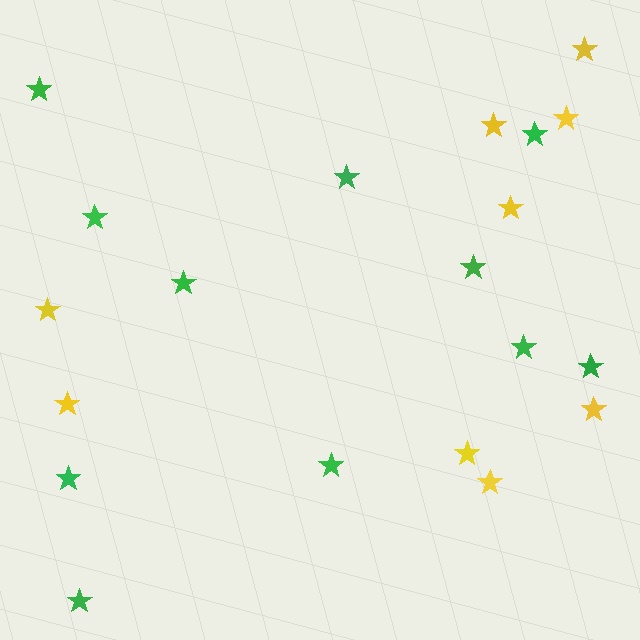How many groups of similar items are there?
There are 2 groups: one group of green stars (11) and one group of yellow stars (9).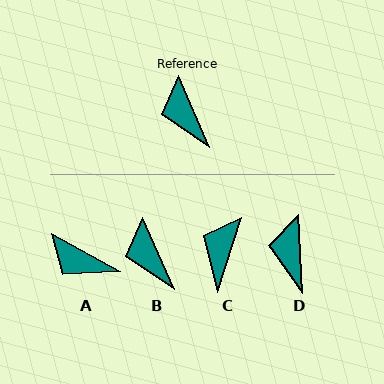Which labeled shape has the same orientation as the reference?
B.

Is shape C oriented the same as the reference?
No, it is off by about 42 degrees.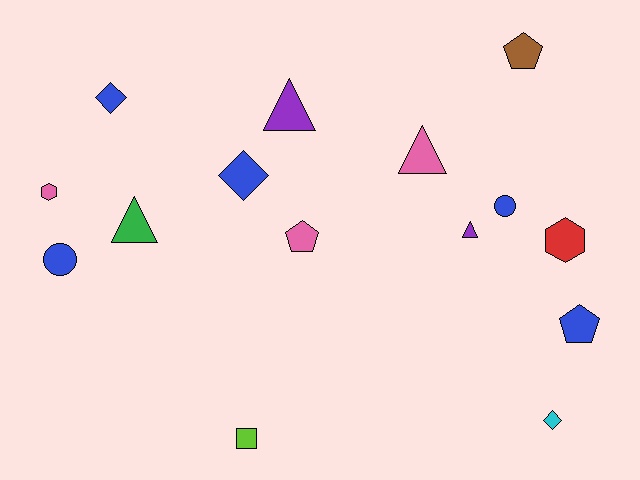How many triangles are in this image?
There are 4 triangles.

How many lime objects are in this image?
There is 1 lime object.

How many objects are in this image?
There are 15 objects.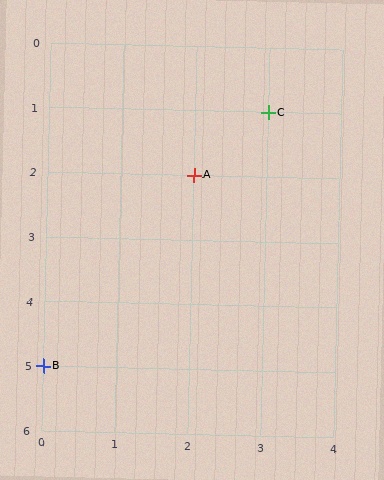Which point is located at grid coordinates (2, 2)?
Point A is at (2, 2).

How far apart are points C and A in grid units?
Points C and A are 1 column and 1 row apart (about 1.4 grid units diagonally).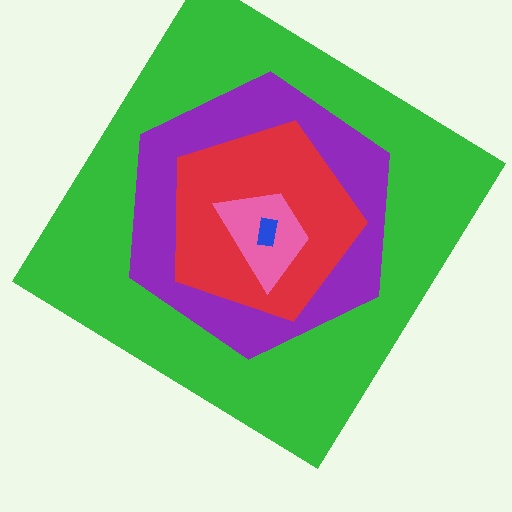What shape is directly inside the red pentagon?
The pink trapezoid.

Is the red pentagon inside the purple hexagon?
Yes.